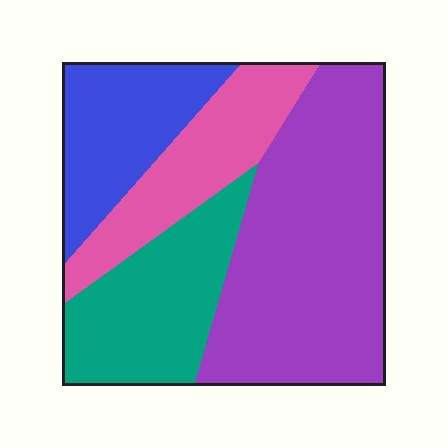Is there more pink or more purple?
Purple.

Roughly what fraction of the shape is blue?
Blue covers roughly 20% of the shape.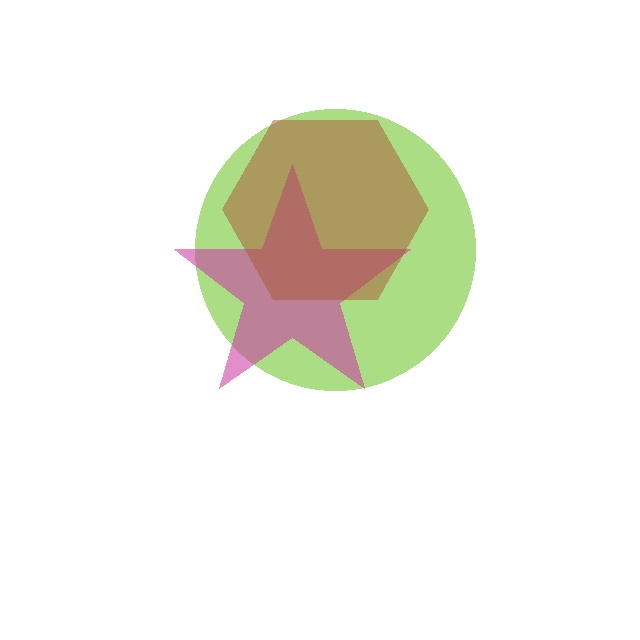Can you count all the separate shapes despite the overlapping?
Yes, there are 3 separate shapes.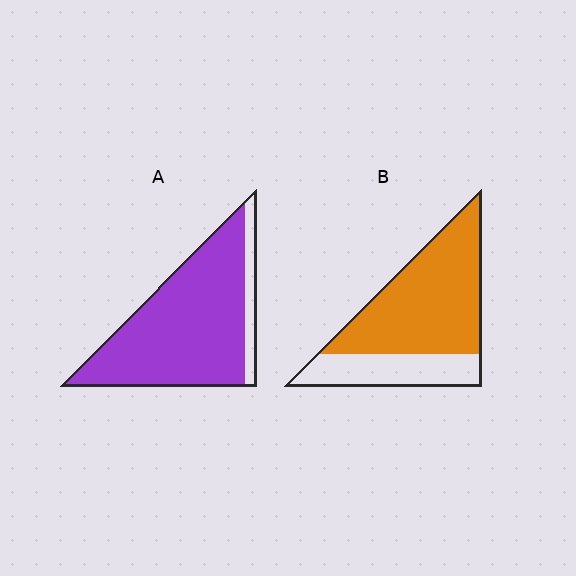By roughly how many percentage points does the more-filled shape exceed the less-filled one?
By roughly 20 percentage points (A over B).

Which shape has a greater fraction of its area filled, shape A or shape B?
Shape A.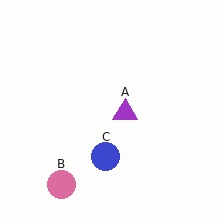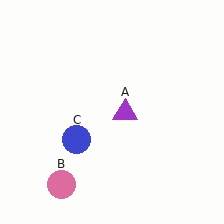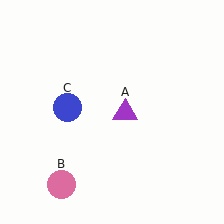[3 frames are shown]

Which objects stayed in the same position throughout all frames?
Purple triangle (object A) and pink circle (object B) remained stationary.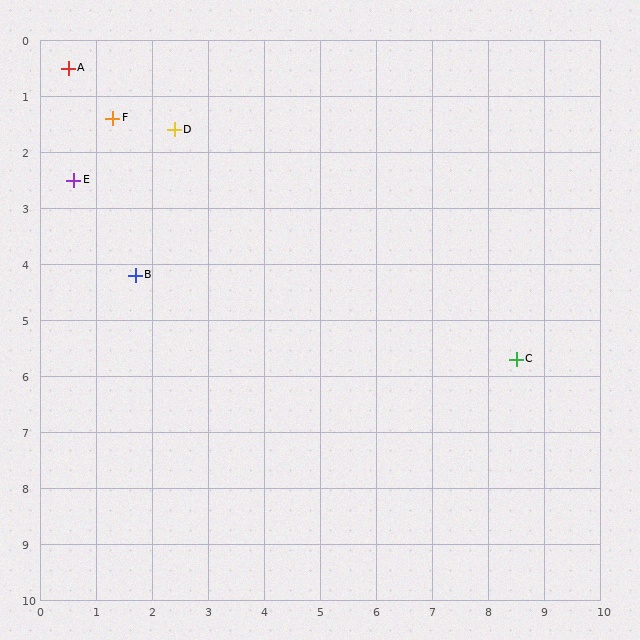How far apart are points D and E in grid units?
Points D and E are about 2.0 grid units apart.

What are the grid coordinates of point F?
Point F is at approximately (1.3, 1.4).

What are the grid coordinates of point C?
Point C is at approximately (8.5, 5.7).